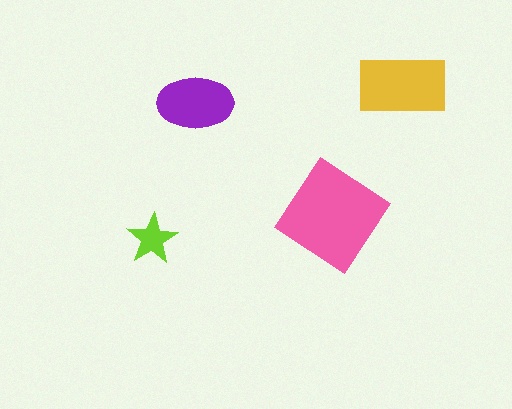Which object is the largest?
The pink diamond.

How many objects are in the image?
There are 4 objects in the image.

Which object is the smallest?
The lime star.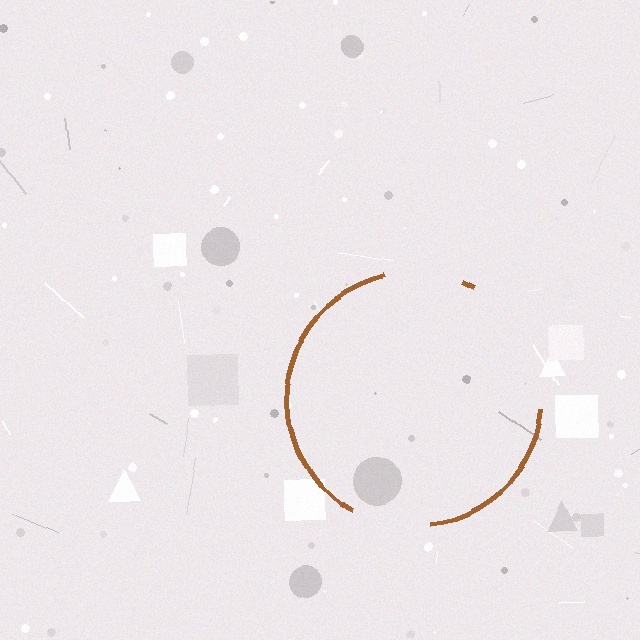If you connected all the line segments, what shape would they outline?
They would outline a circle.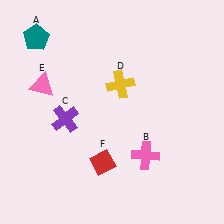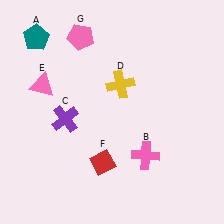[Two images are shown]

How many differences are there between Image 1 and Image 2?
There is 1 difference between the two images.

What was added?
A pink pentagon (G) was added in Image 2.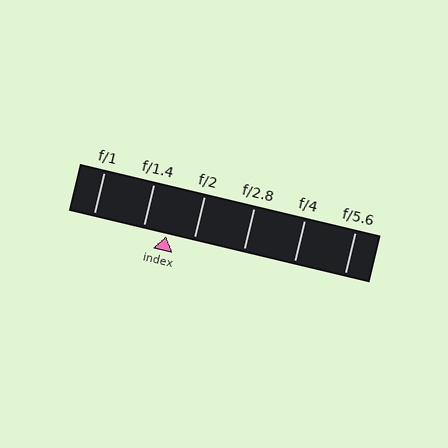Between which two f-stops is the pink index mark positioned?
The index mark is between f/1.4 and f/2.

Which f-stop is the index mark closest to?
The index mark is closest to f/1.4.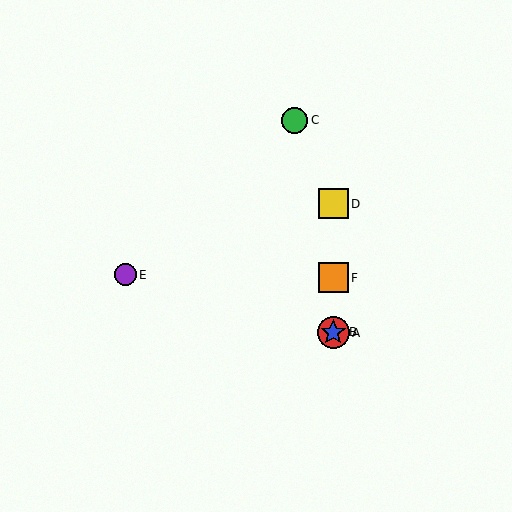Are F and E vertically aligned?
No, F is at x≈333 and E is at x≈125.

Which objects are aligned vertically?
Objects A, B, D, F are aligned vertically.